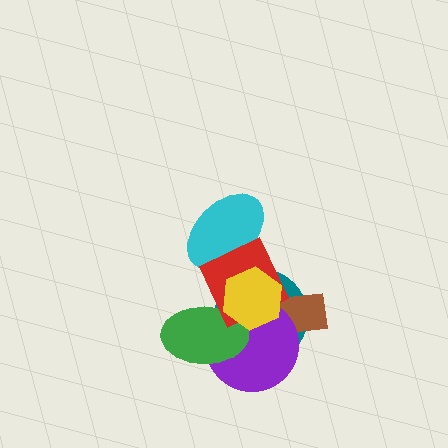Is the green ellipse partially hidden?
Yes, it is partially covered by another shape.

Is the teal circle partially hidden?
Yes, it is partially covered by another shape.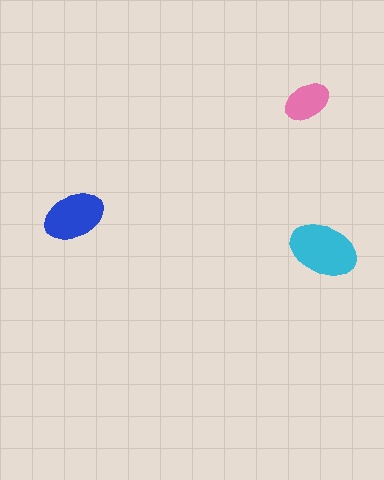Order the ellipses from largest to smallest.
the cyan one, the blue one, the pink one.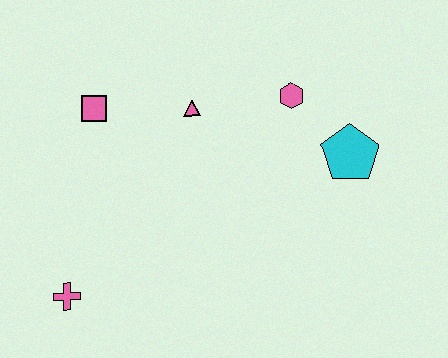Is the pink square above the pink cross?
Yes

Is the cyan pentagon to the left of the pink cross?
No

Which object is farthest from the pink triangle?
The pink cross is farthest from the pink triangle.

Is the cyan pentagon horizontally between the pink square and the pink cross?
No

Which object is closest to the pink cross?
The pink square is closest to the pink cross.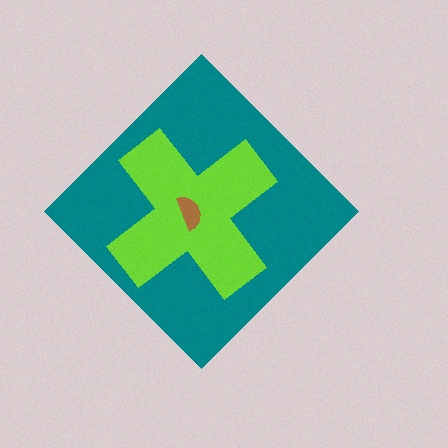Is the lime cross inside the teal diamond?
Yes.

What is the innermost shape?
The brown semicircle.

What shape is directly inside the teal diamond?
The lime cross.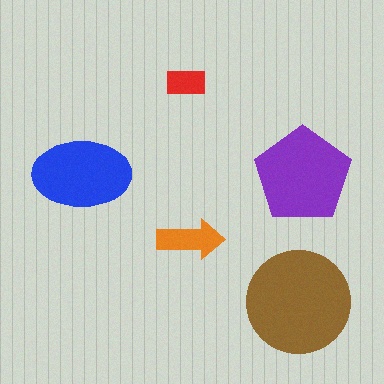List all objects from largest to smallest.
The brown circle, the purple pentagon, the blue ellipse, the orange arrow, the red rectangle.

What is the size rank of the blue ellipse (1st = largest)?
3rd.